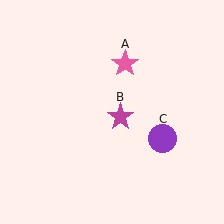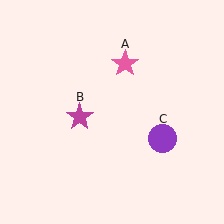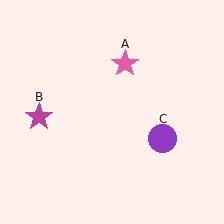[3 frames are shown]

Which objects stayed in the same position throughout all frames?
Pink star (object A) and purple circle (object C) remained stationary.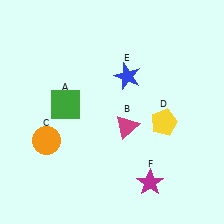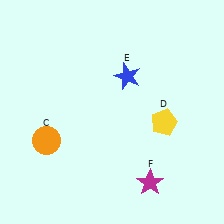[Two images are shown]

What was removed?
The green square (A), the magenta triangle (B) were removed in Image 2.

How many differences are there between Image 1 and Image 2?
There are 2 differences between the two images.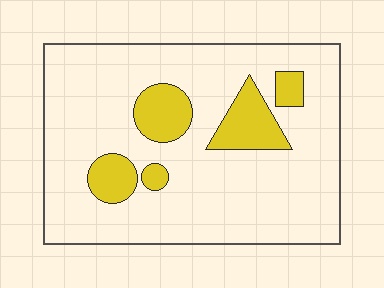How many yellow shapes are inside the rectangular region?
5.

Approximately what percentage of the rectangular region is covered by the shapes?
Approximately 15%.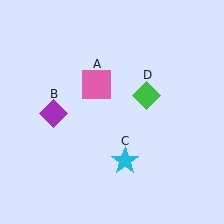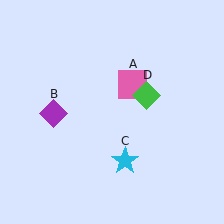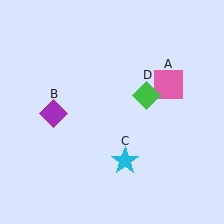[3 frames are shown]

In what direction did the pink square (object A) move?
The pink square (object A) moved right.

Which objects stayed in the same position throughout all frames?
Purple diamond (object B) and cyan star (object C) and green diamond (object D) remained stationary.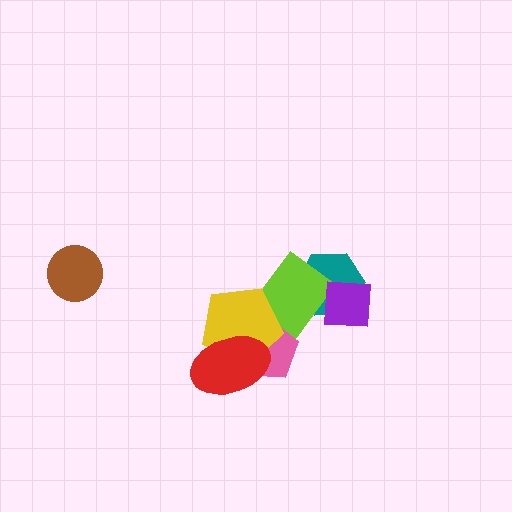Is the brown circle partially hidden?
No, no other shape covers it.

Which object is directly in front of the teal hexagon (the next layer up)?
The lime rectangle is directly in front of the teal hexagon.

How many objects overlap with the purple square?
2 objects overlap with the purple square.